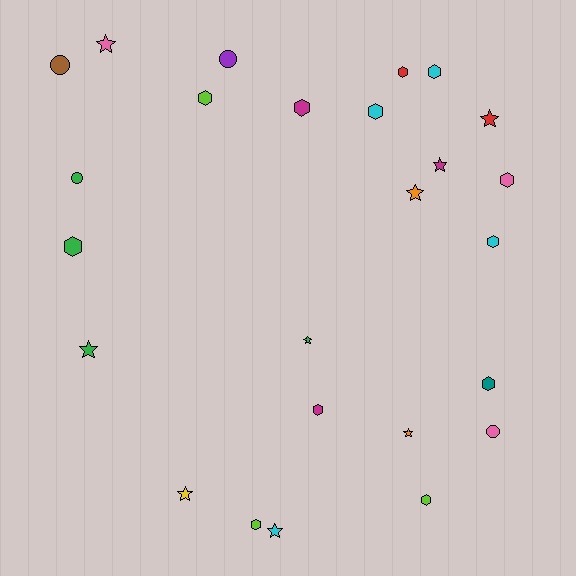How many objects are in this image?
There are 25 objects.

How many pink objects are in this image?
There are 3 pink objects.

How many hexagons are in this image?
There are 12 hexagons.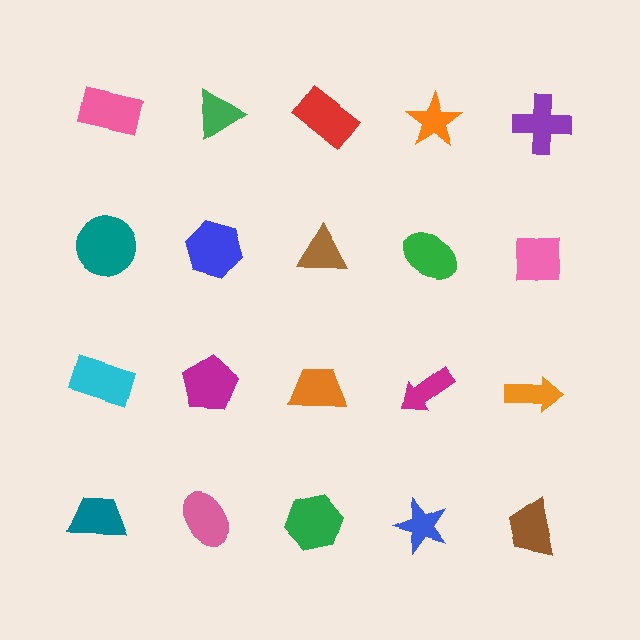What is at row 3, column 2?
A magenta pentagon.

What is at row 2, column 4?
A green ellipse.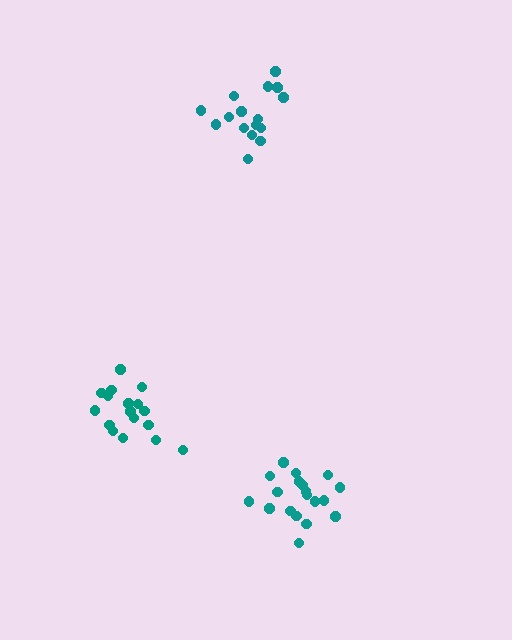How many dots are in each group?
Group 1: 16 dots, Group 2: 18 dots, Group 3: 19 dots (53 total).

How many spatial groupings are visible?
There are 3 spatial groupings.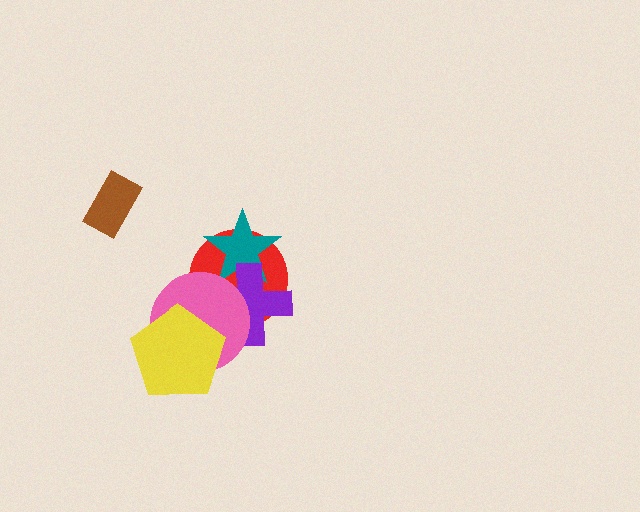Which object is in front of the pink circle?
The yellow pentagon is in front of the pink circle.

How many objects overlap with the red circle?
3 objects overlap with the red circle.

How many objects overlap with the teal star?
2 objects overlap with the teal star.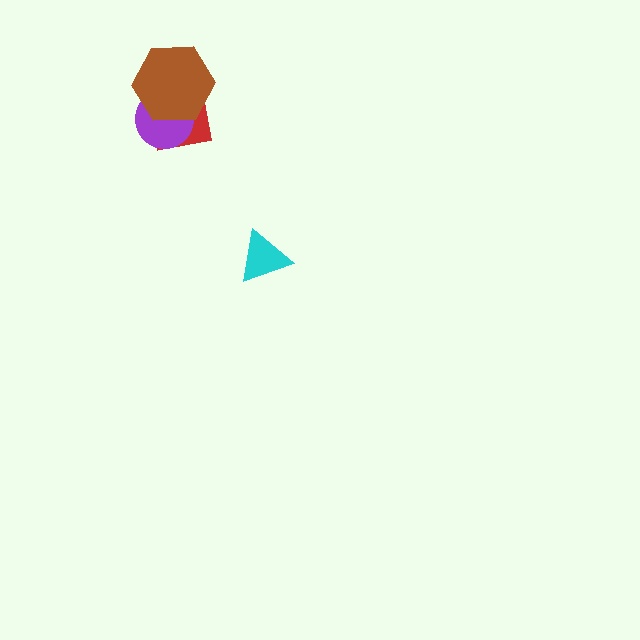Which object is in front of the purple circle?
The brown hexagon is in front of the purple circle.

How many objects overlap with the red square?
2 objects overlap with the red square.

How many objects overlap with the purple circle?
2 objects overlap with the purple circle.